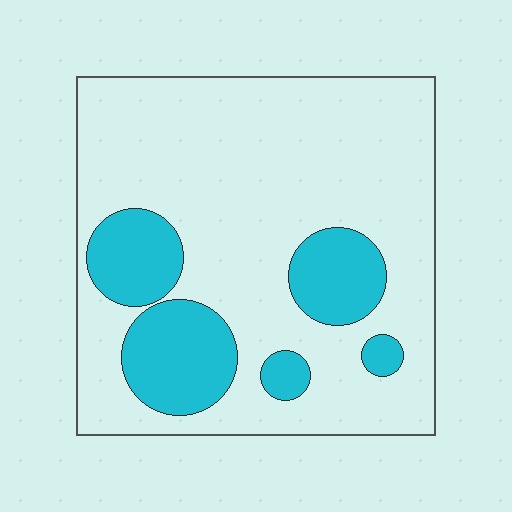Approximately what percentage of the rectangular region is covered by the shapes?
Approximately 25%.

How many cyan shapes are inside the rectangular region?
5.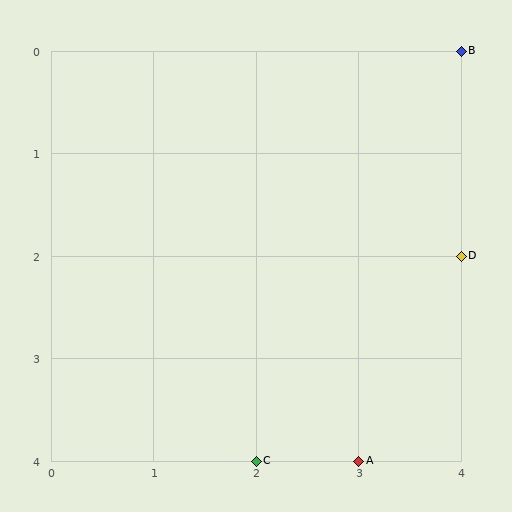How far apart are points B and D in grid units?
Points B and D are 2 rows apart.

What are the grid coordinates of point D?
Point D is at grid coordinates (4, 2).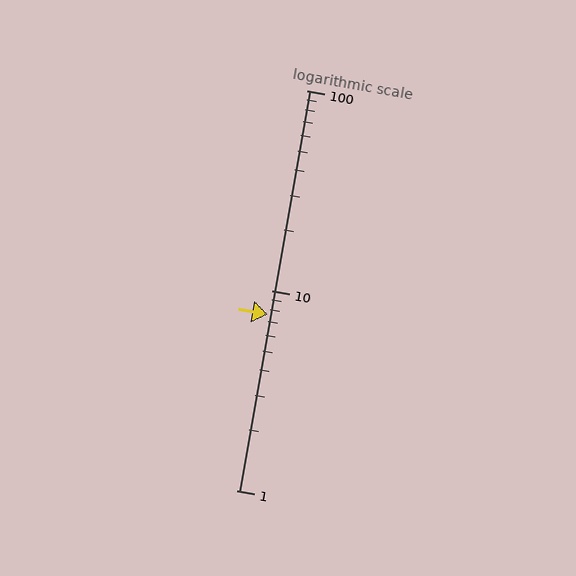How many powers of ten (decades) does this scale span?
The scale spans 2 decades, from 1 to 100.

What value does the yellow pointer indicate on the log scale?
The pointer indicates approximately 7.6.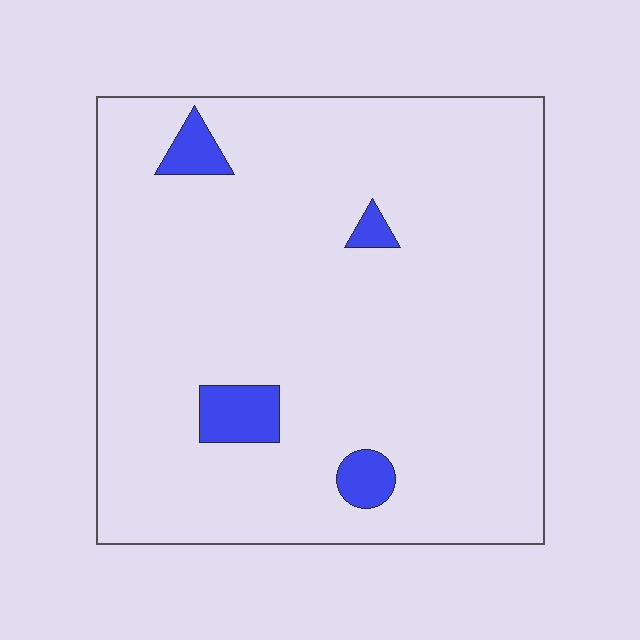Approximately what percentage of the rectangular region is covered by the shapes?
Approximately 5%.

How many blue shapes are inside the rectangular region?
4.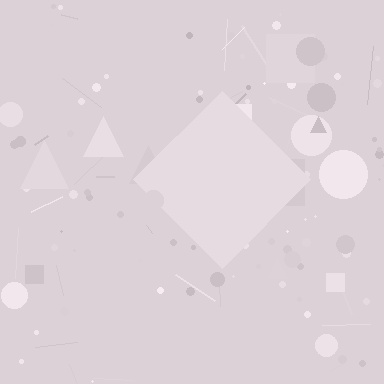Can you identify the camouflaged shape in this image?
The camouflaged shape is a diamond.